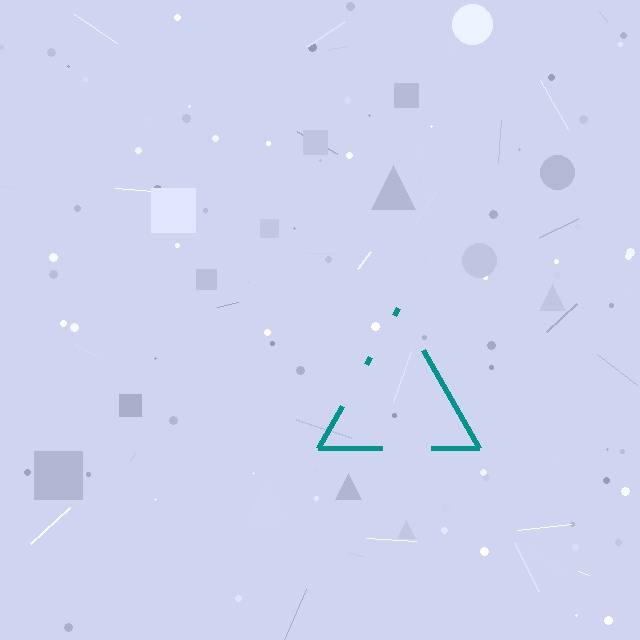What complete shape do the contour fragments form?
The contour fragments form a triangle.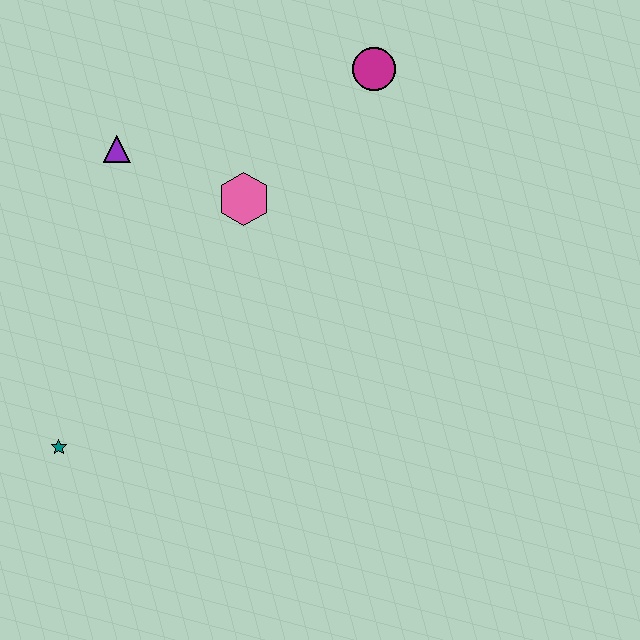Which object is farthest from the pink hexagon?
The teal star is farthest from the pink hexagon.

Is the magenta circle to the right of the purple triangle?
Yes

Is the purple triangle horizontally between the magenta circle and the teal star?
Yes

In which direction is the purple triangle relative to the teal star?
The purple triangle is above the teal star.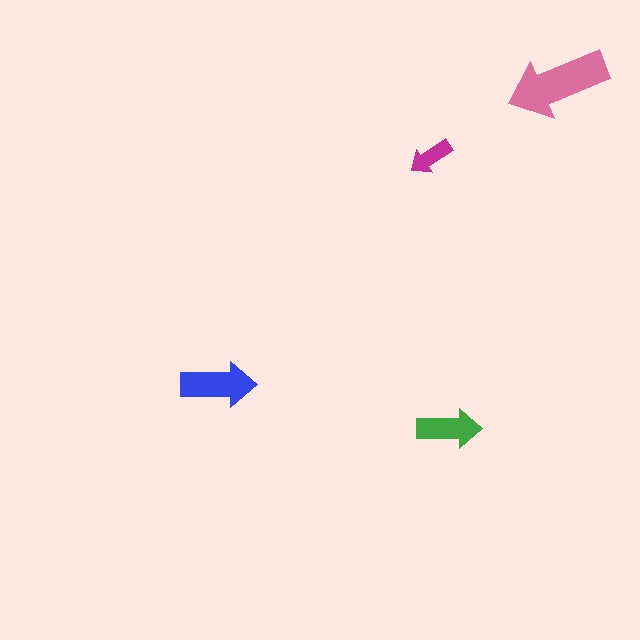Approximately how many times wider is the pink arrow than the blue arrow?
About 1.5 times wider.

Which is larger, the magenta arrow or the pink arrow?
The pink one.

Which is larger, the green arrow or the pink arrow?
The pink one.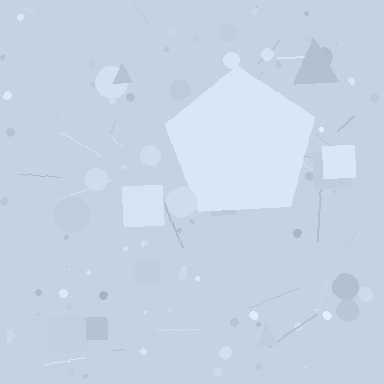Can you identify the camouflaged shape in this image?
The camouflaged shape is a pentagon.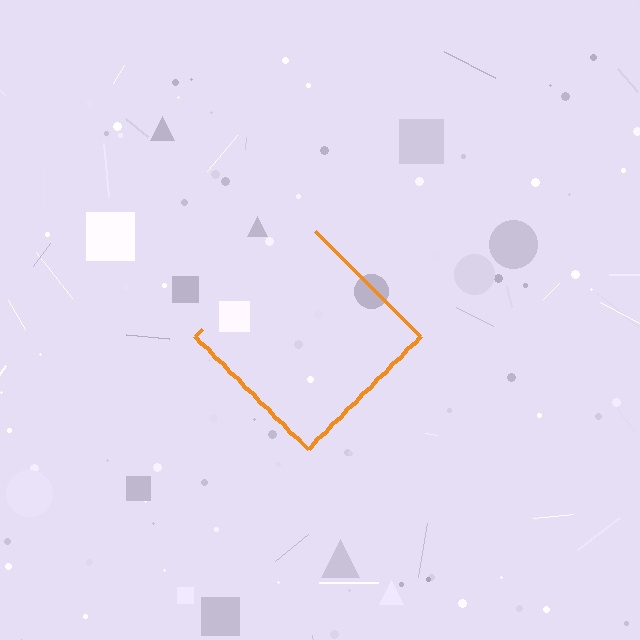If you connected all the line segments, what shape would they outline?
They would outline a diamond.